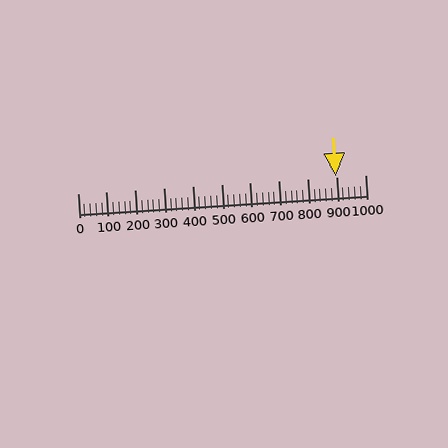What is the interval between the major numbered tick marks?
The major tick marks are spaced 100 units apart.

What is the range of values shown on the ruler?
The ruler shows values from 0 to 1000.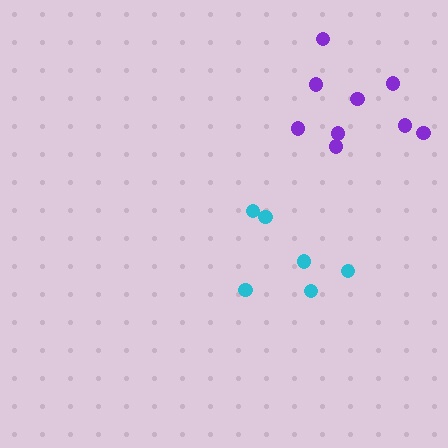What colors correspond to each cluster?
The clusters are colored: purple, cyan.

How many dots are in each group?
Group 1: 9 dots, Group 2: 6 dots (15 total).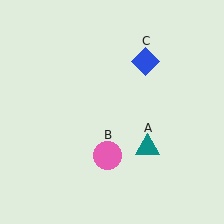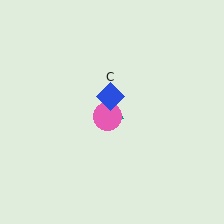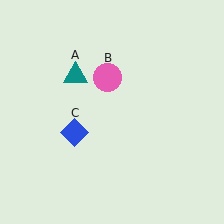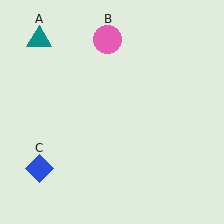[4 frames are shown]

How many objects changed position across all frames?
3 objects changed position: teal triangle (object A), pink circle (object B), blue diamond (object C).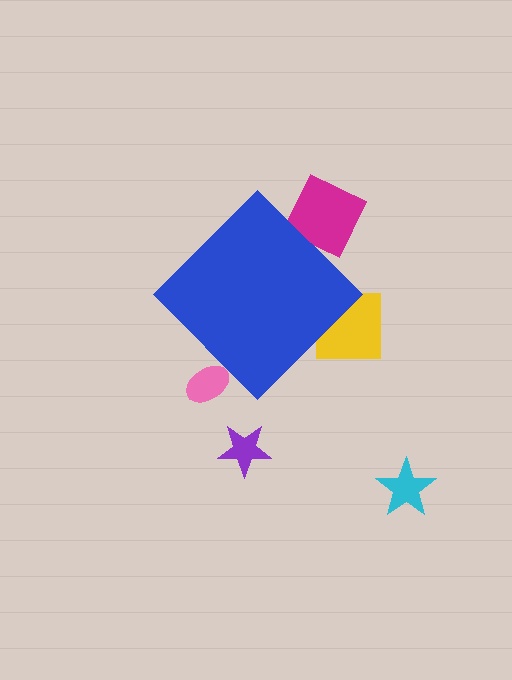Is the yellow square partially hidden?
Yes, the yellow square is partially hidden behind the blue diamond.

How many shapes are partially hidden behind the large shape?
3 shapes are partially hidden.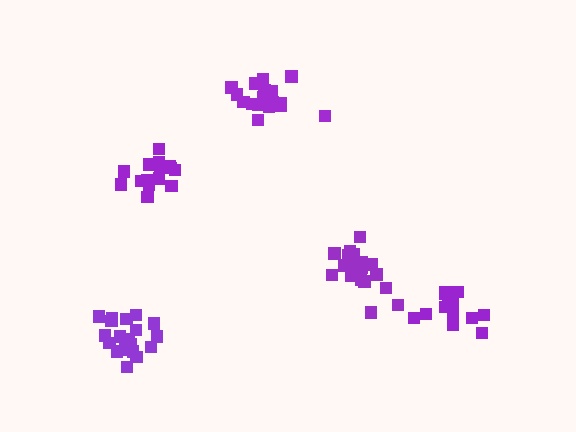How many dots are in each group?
Group 1: 15 dots, Group 2: 15 dots, Group 3: 20 dots, Group 4: 20 dots, Group 5: 19 dots (89 total).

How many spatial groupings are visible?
There are 5 spatial groupings.